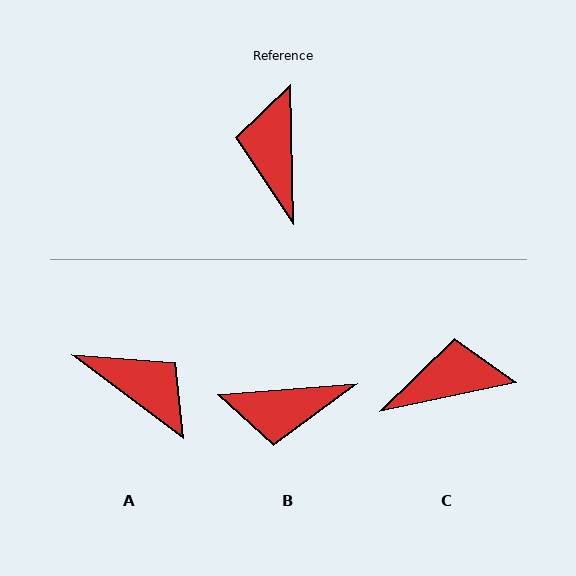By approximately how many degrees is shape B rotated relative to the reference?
Approximately 93 degrees counter-clockwise.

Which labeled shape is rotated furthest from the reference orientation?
A, about 128 degrees away.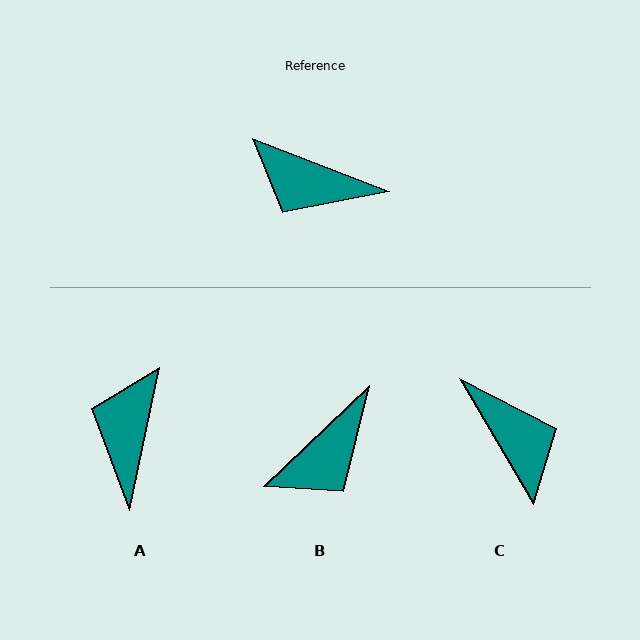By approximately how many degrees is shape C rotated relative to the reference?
Approximately 141 degrees counter-clockwise.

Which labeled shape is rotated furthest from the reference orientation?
C, about 141 degrees away.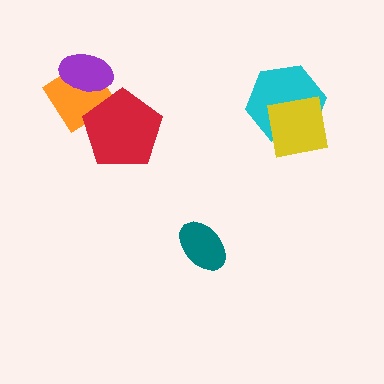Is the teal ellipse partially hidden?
No, no other shape covers it.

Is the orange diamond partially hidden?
Yes, it is partially covered by another shape.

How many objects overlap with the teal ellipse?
0 objects overlap with the teal ellipse.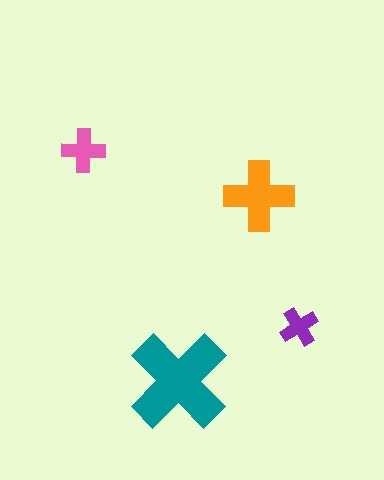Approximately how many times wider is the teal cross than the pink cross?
About 2.5 times wider.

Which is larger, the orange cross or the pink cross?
The orange one.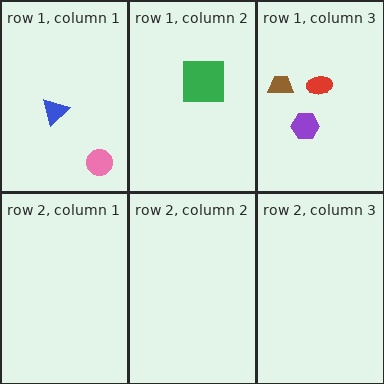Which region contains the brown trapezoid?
The row 1, column 3 region.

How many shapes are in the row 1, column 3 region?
3.